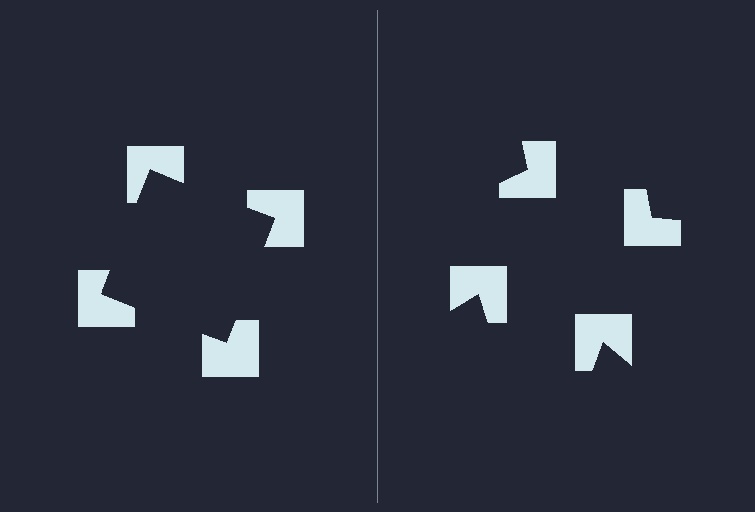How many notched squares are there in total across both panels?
8 — 4 on each side.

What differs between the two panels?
The notched squares are positioned identically on both sides; only the wedge orientations differ. On the left they align to a square; on the right they are misaligned.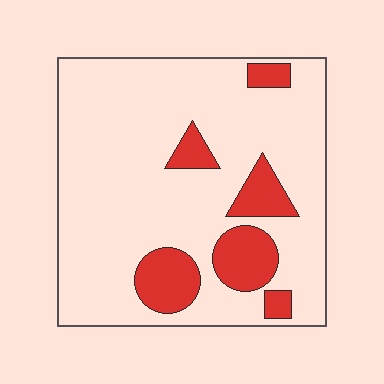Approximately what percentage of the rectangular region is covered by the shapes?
Approximately 20%.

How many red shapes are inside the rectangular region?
6.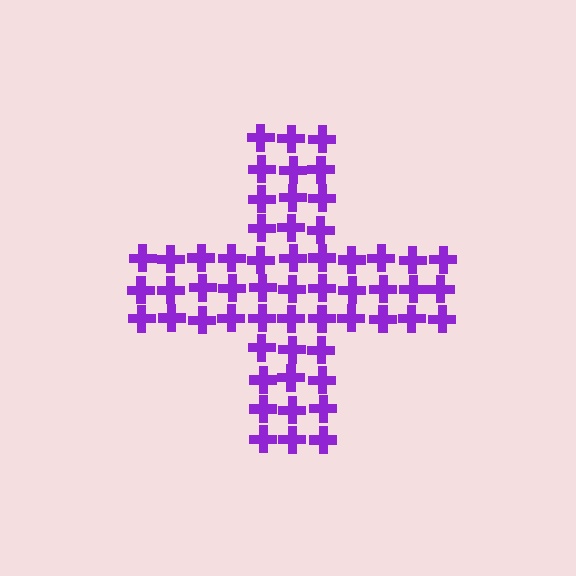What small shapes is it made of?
It is made of small crosses.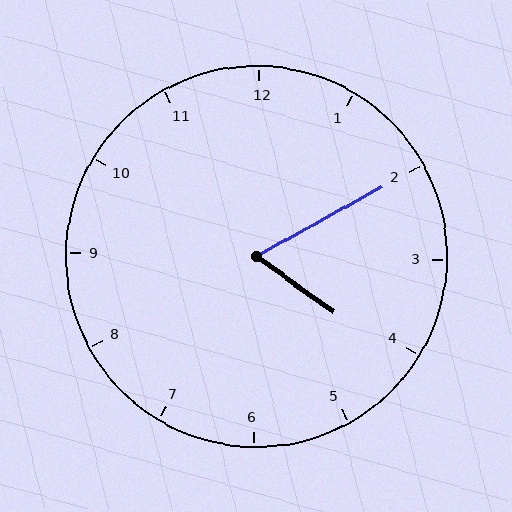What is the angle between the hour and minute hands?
Approximately 65 degrees.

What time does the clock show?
4:10.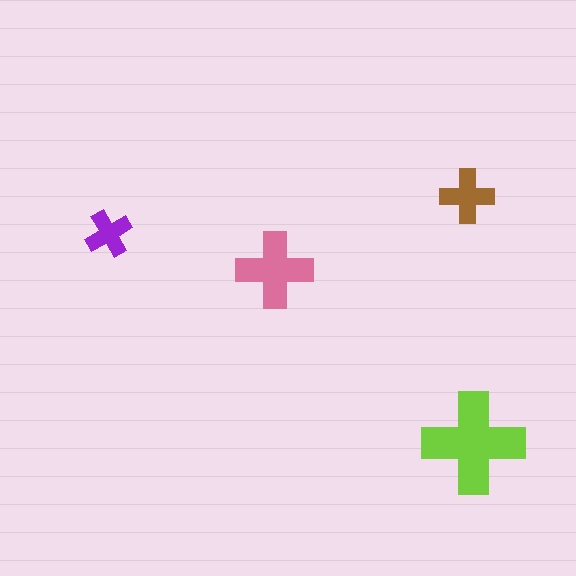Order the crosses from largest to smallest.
the lime one, the pink one, the brown one, the purple one.